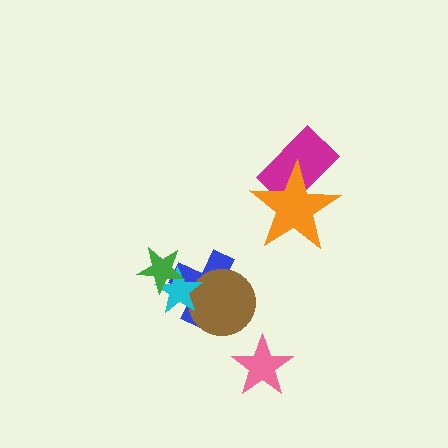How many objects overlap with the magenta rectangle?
1 object overlaps with the magenta rectangle.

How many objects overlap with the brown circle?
2 objects overlap with the brown circle.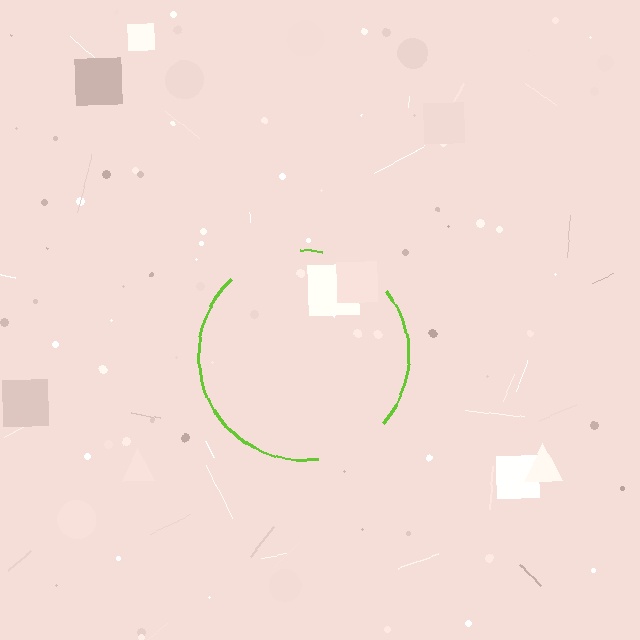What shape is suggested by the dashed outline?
The dashed outline suggests a circle.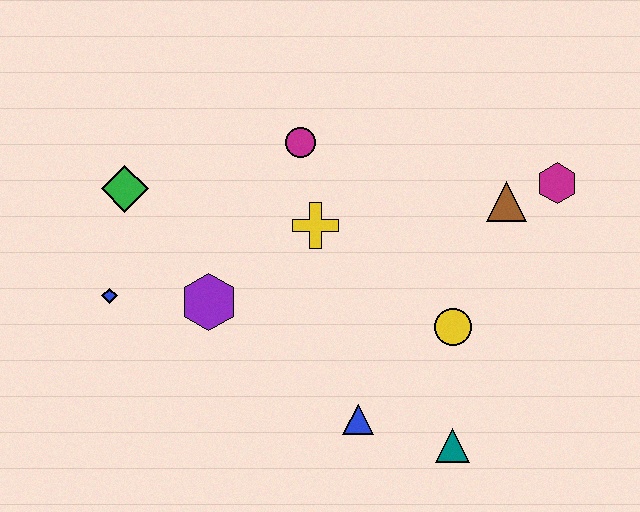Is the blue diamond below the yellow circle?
No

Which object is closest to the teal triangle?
The blue triangle is closest to the teal triangle.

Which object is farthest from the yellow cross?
The teal triangle is farthest from the yellow cross.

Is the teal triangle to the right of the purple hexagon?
Yes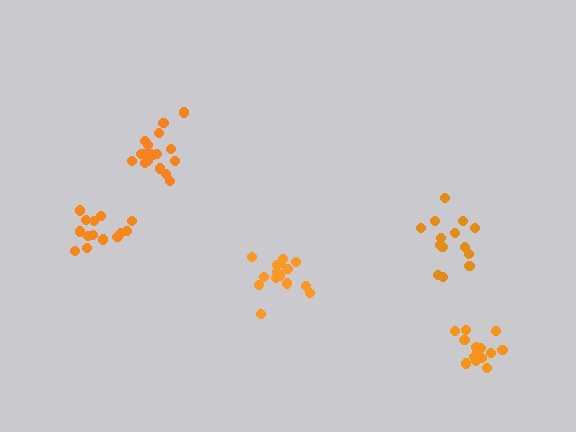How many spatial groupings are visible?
There are 5 spatial groupings.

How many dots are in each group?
Group 1: 15 dots, Group 2: 14 dots, Group 3: 14 dots, Group 4: 18 dots, Group 5: 14 dots (75 total).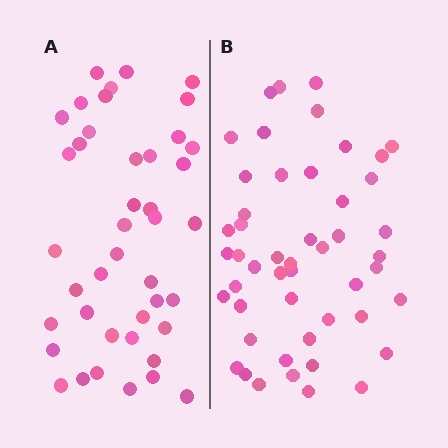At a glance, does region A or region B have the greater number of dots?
Region B (the right region) has more dots.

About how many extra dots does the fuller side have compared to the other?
Region B has roughly 8 or so more dots than region A.